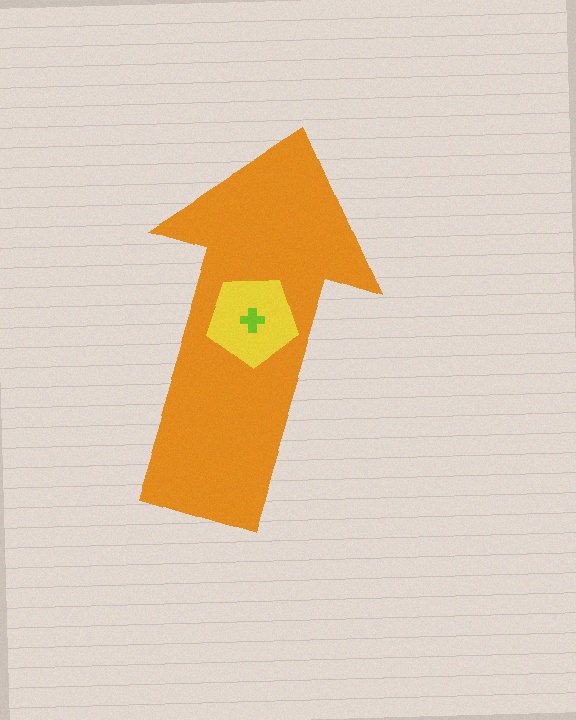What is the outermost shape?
The orange arrow.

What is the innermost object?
The lime cross.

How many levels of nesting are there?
3.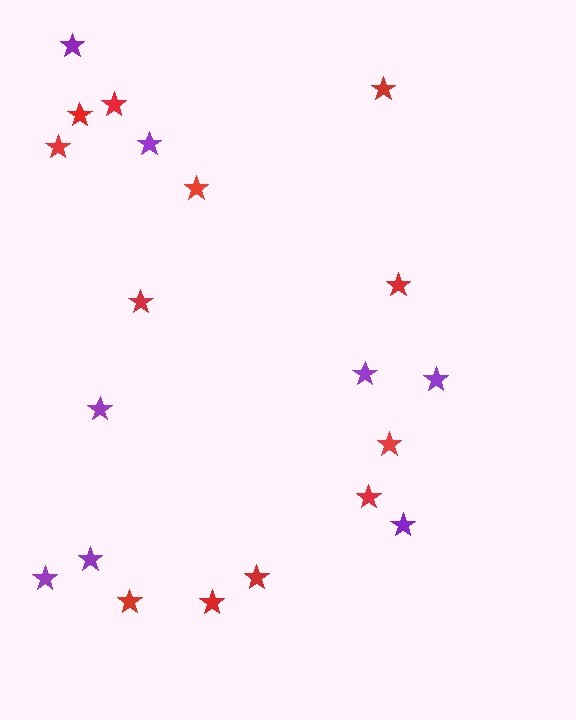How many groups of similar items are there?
There are 2 groups: one group of purple stars (8) and one group of red stars (12).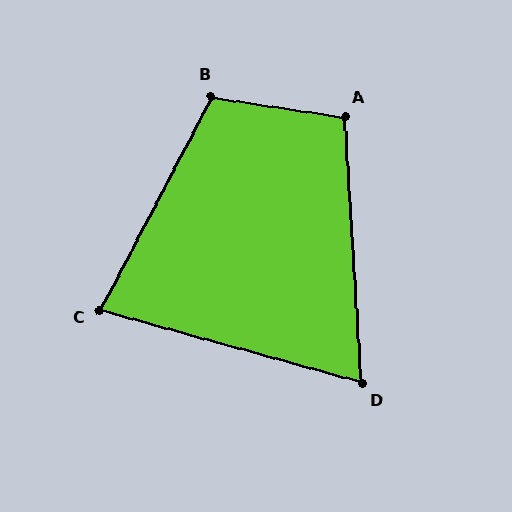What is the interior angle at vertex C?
Approximately 78 degrees (acute).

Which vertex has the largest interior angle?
B, at approximately 109 degrees.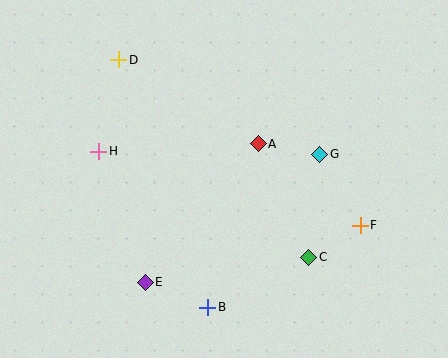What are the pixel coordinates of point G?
Point G is at (320, 154).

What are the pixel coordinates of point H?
Point H is at (99, 151).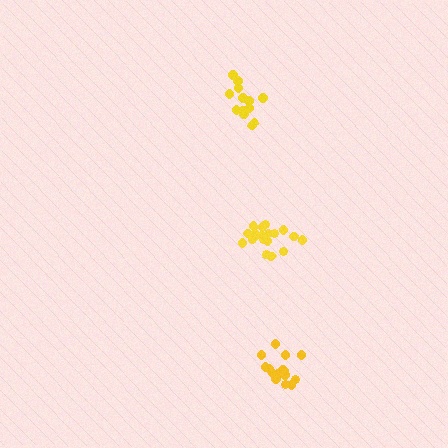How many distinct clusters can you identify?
There are 3 distinct clusters.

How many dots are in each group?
Group 1: 13 dots, Group 2: 19 dots, Group 3: 15 dots (47 total).